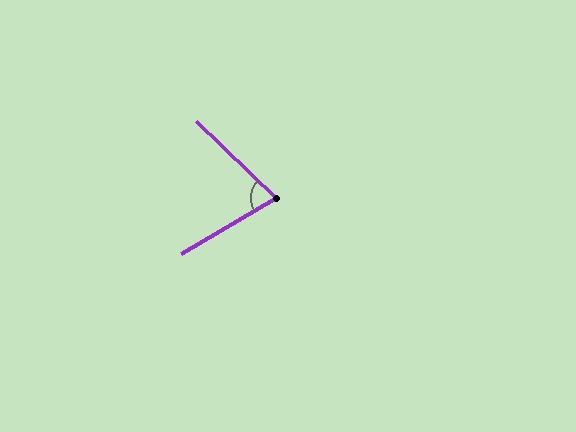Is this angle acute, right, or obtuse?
It is acute.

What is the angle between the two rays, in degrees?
Approximately 74 degrees.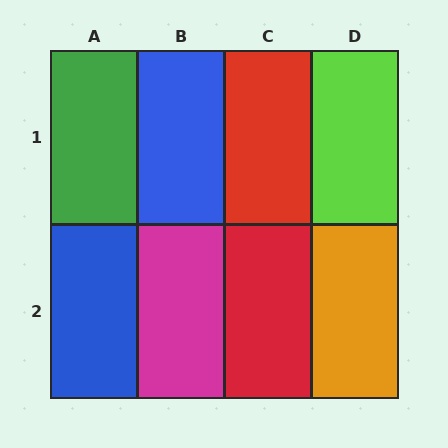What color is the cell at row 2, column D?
Orange.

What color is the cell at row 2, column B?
Magenta.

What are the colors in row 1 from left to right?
Green, blue, red, lime.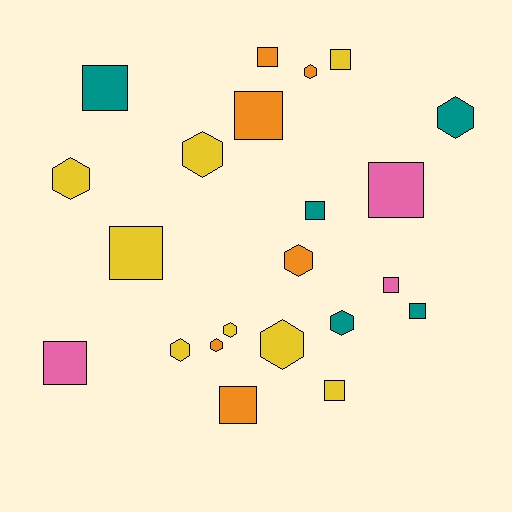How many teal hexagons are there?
There are 2 teal hexagons.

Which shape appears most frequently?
Square, with 12 objects.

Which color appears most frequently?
Yellow, with 8 objects.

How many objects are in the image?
There are 22 objects.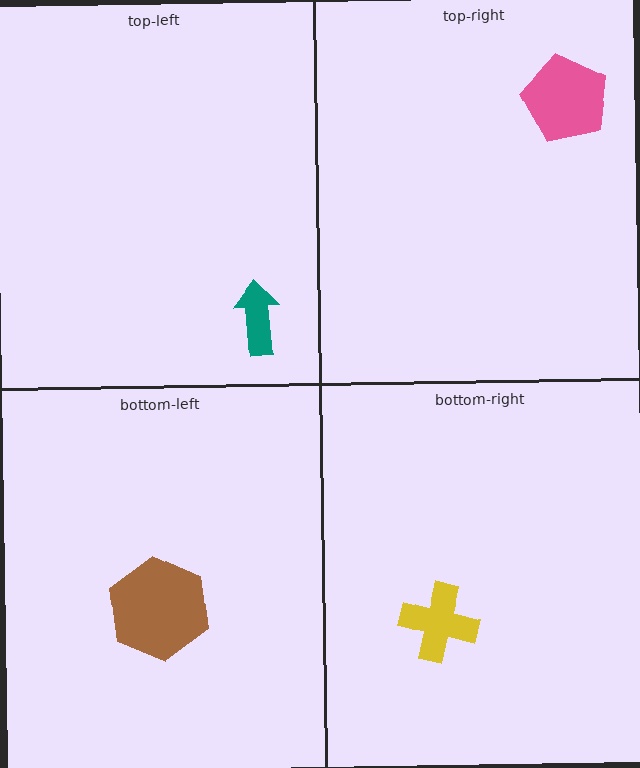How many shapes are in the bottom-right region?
1.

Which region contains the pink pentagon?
The top-right region.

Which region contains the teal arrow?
The top-left region.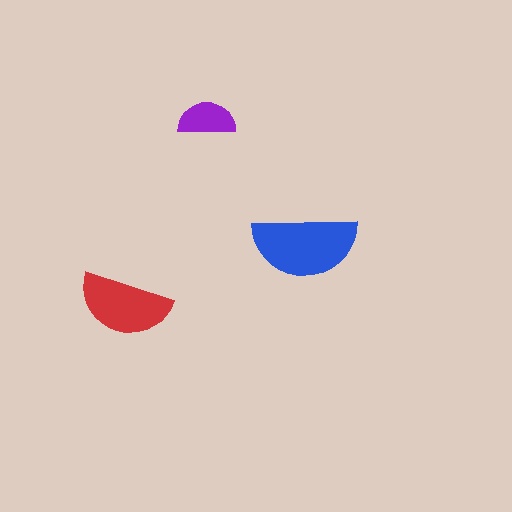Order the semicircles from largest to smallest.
the blue one, the red one, the purple one.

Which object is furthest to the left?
The red semicircle is leftmost.